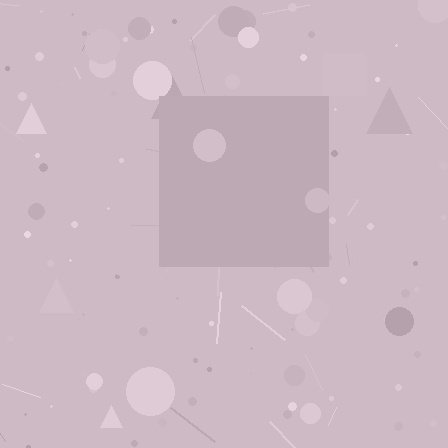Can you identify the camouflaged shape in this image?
The camouflaged shape is a square.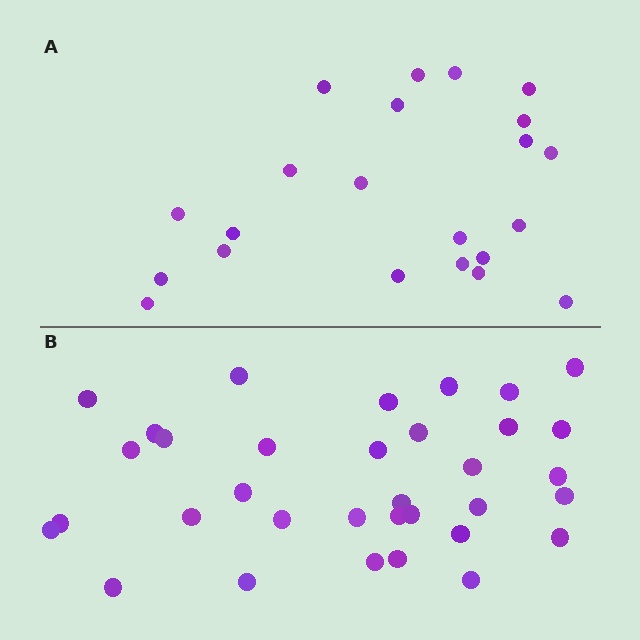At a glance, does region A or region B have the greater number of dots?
Region B (the bottom region) has more dots.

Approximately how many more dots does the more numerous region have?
Region B has roughly 12 or so more dots than region A.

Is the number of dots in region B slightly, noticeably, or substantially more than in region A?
Region B has substantially more. The ratio is roughly 1.5 to 1.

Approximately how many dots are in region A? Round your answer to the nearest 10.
About 20 dots. (The exact count is 22, which rounds to 20.)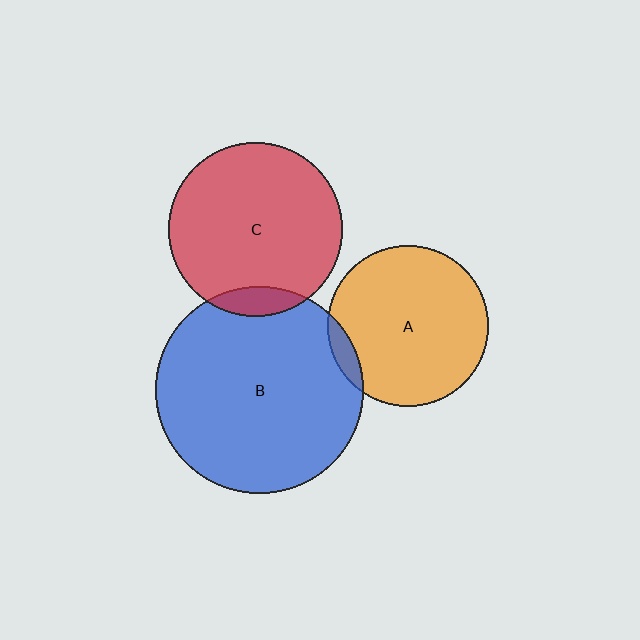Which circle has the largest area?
Circle B (blue).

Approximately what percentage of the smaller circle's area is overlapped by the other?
Approximately 5%.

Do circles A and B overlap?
Yes.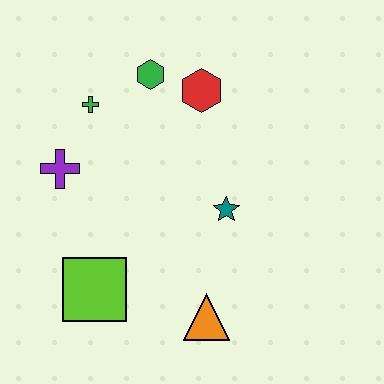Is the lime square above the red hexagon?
No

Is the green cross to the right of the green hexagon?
No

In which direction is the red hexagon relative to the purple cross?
The red hexagon is to the right of the purple cross.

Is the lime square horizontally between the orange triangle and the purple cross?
Yes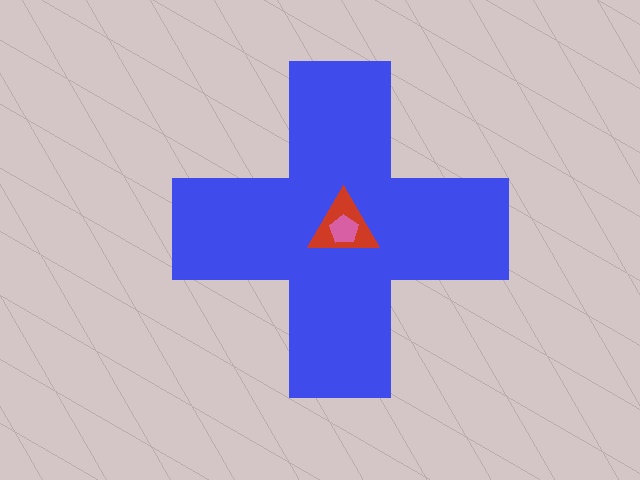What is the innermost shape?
The pink pentagon.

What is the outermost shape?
The blue cross.